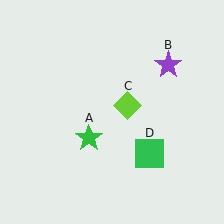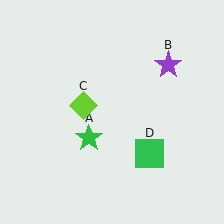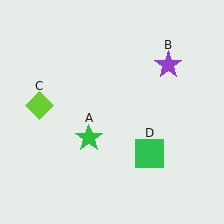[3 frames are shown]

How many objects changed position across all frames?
1 object changed position: lime diamond (object C).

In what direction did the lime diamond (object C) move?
The lime diamond (object C) moved left.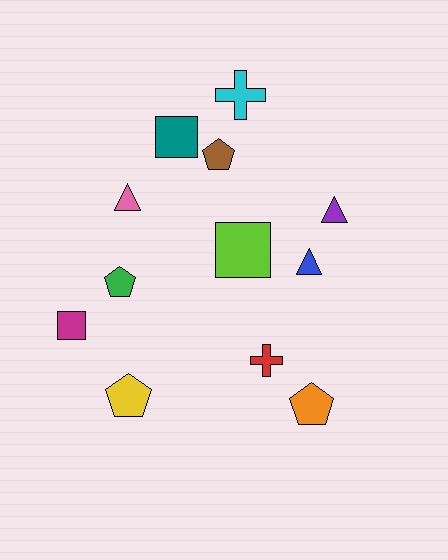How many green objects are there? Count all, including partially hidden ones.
There is 1 green object.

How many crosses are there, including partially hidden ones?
There are 2 crosses.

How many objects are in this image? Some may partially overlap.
There are 12 objects.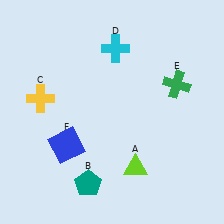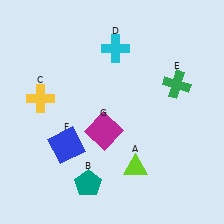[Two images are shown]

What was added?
A magenta square (G) was added in Image 2.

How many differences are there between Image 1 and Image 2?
There is 1 difference between the two images.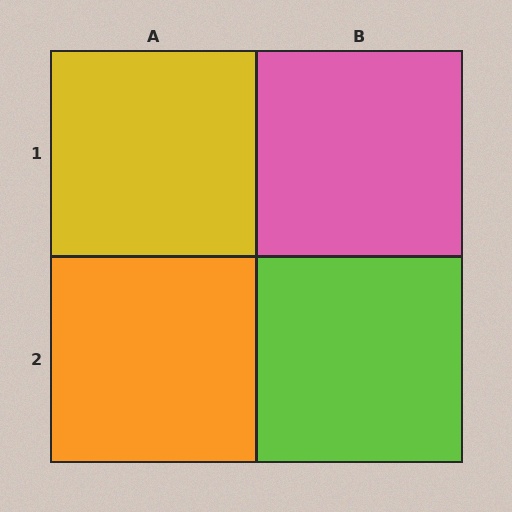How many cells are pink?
1 cell is pink.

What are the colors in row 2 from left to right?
Orange, lime.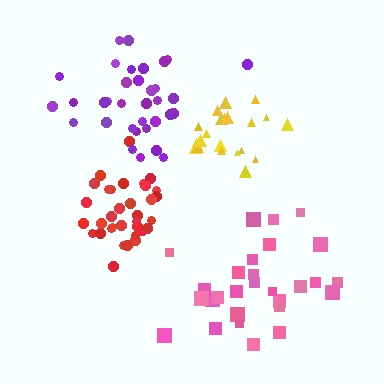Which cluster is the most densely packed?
Red.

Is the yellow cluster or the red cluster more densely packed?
Red.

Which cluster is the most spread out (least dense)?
Pink.